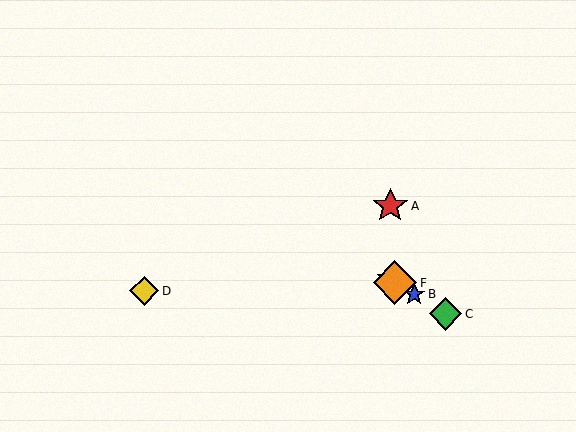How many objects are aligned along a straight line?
4 objects (B, C, E, F) are aligned along a straight line.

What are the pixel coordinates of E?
Object E is at (387, 278).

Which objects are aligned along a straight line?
Objects B, C, E, F are aligned along a straight line.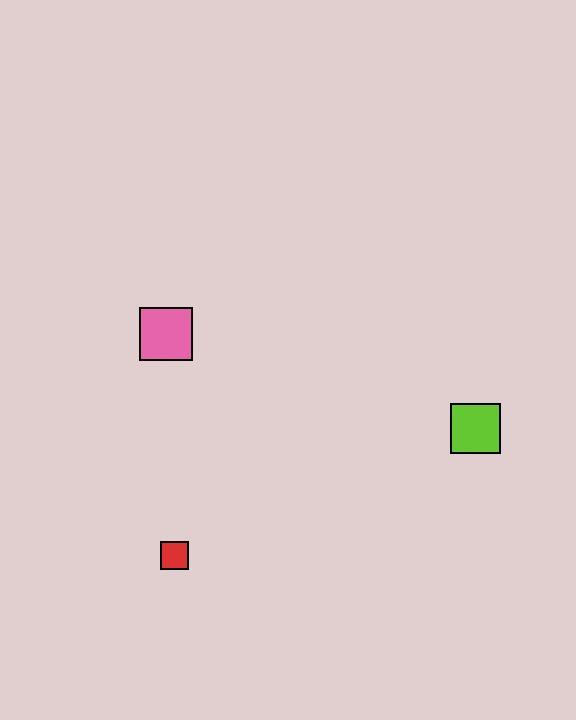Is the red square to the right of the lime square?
No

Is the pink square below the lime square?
No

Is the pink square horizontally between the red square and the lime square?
No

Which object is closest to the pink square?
The red square is closest to the pink square.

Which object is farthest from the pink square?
The lime square is farthest from the pink square.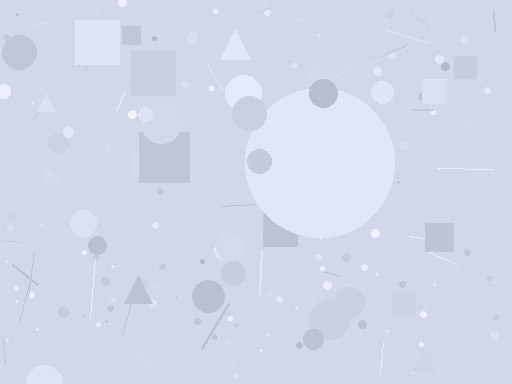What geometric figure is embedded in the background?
A circle is embedded in the background.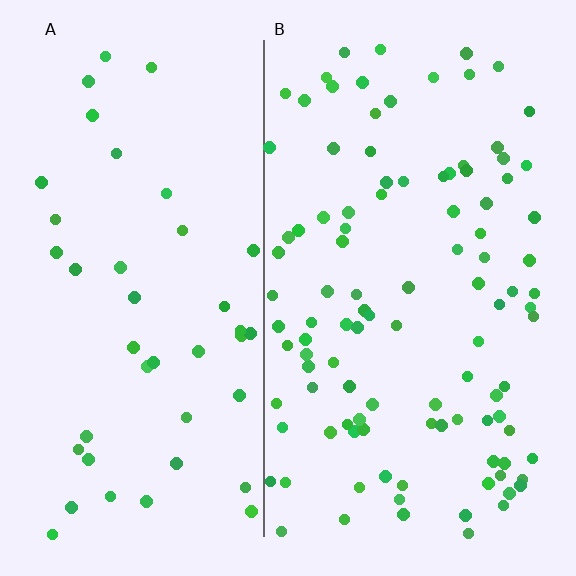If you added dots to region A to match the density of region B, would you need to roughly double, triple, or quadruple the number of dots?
Approximately triple.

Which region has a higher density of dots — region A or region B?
B (the right).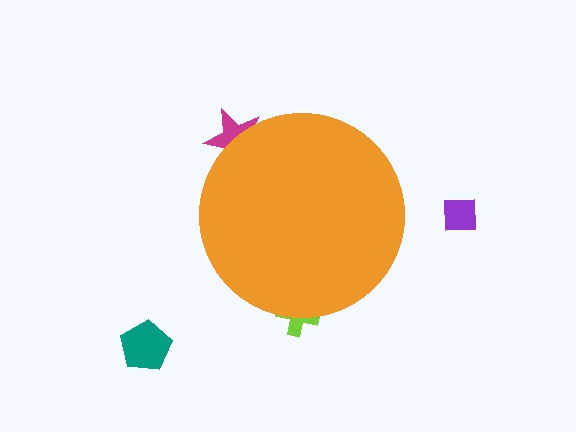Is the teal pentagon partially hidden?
No, the teal pentagon is fully visible.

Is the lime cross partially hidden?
Yes, the lime cross is partially hidden behind the orange circle.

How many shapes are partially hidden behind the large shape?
2 shapes are partially hidden.